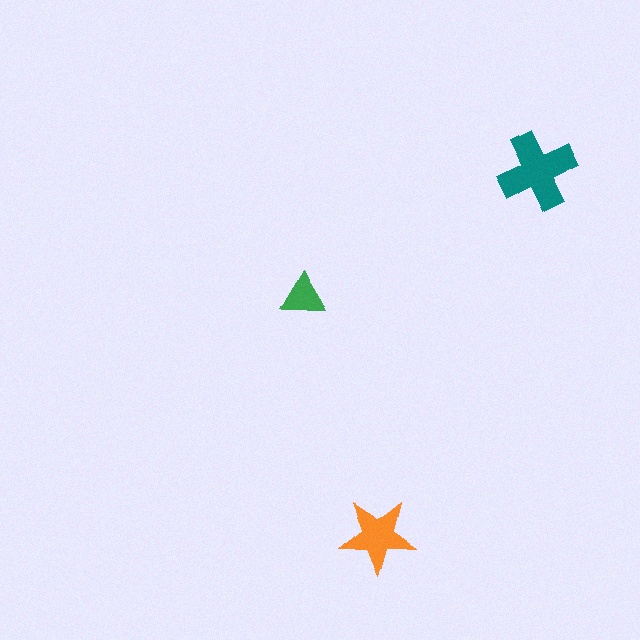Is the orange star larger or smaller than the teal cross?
Smaller.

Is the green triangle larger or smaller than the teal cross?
Smaller.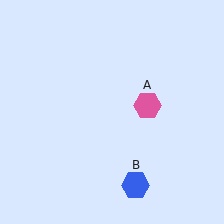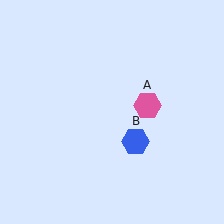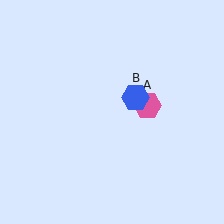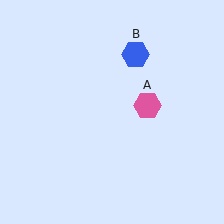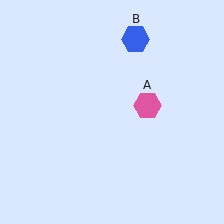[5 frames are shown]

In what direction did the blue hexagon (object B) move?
The blue hexagon (object B) moved up.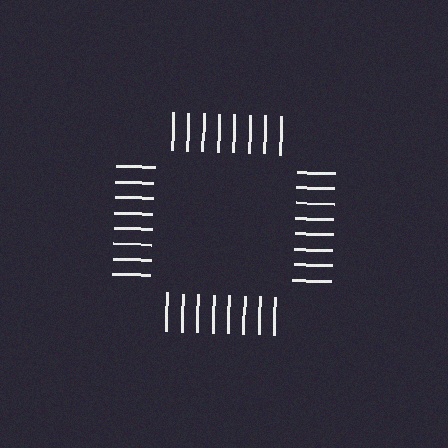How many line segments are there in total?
32 — 8 along each of the 4 edges.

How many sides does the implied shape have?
4 sides — the line-ends trace a square.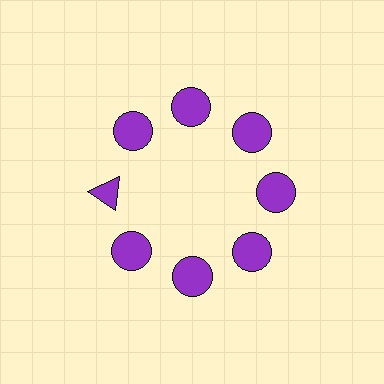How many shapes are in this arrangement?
There are 8 shapes arranged in a ring pattern.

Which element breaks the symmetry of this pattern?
The purple triangle at roughly the 9 o'clock position breaks the symmetry. All other shapes are purple circles.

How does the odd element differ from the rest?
It has a different shape: triangle instead of circle.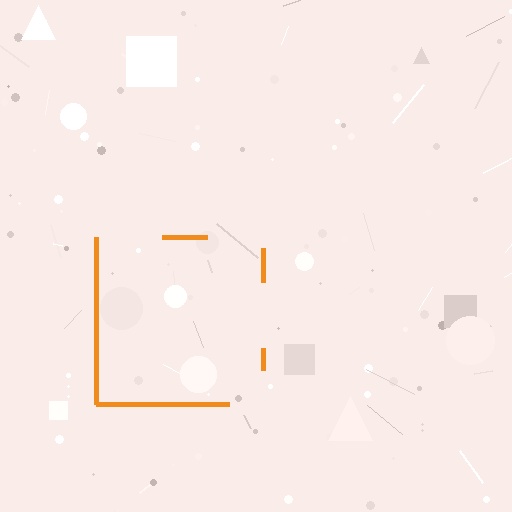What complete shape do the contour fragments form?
The contour fragments form a square.